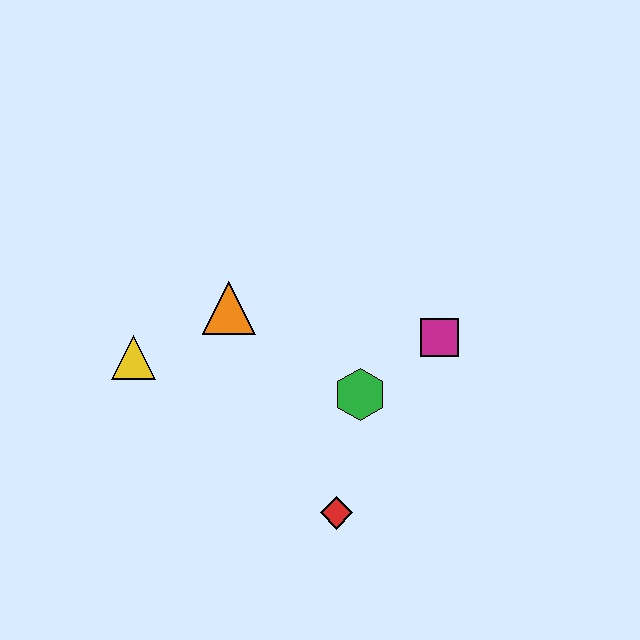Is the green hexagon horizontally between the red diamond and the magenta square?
Yes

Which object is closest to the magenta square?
The green hexagon is closest to the magenta square.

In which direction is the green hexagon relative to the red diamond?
The green hexagon is above the red diamond.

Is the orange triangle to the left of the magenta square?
Yes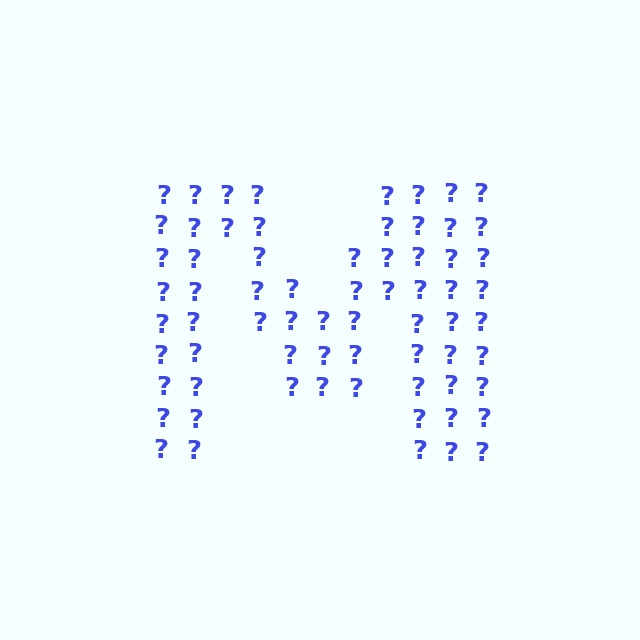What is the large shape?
The large shape is the letter M.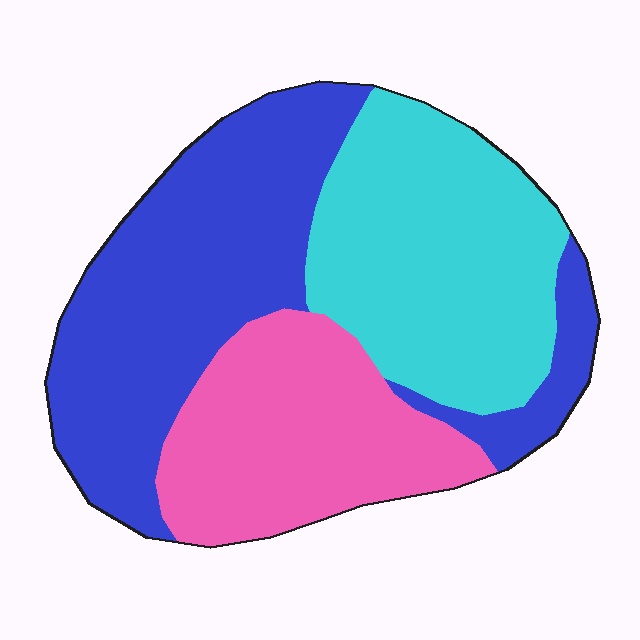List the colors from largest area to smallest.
From largest to smallest: blue, cyan, pink.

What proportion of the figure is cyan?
Cyan takes up about one third (1/3) of the figure.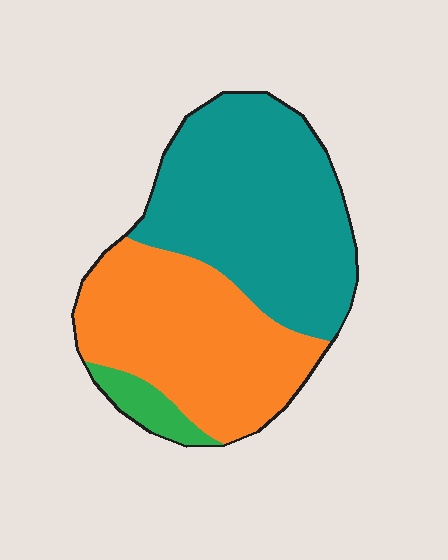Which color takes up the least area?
Green, at roughly 5%.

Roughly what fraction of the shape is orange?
Orange covers about 45% of the shape.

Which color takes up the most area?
Teal, at roughly 50%.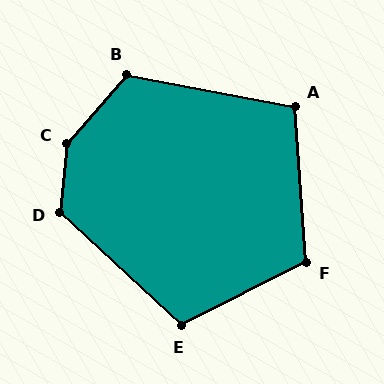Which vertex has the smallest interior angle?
A, at approximately 105 degrees.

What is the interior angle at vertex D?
Approximately 127 degrees (obtuse).